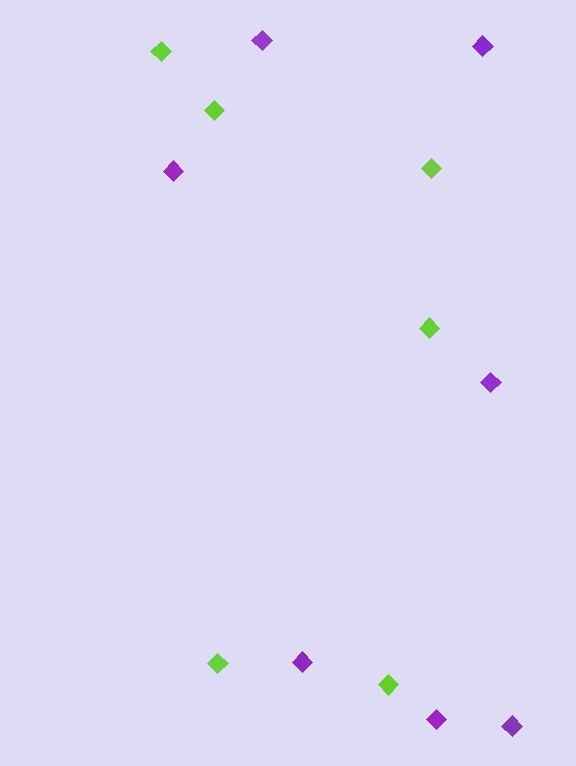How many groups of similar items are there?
There are 2 groups: one group of purple diamonds (7) and one group of lime diamonds (6).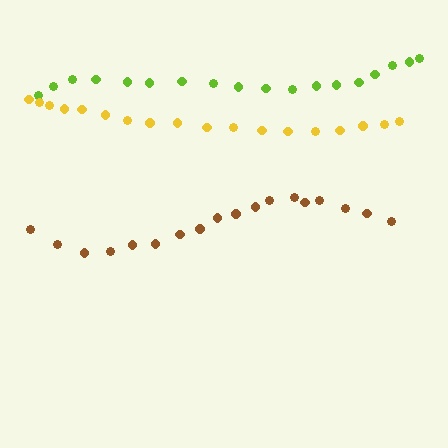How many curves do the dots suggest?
There are 3 distinct paths.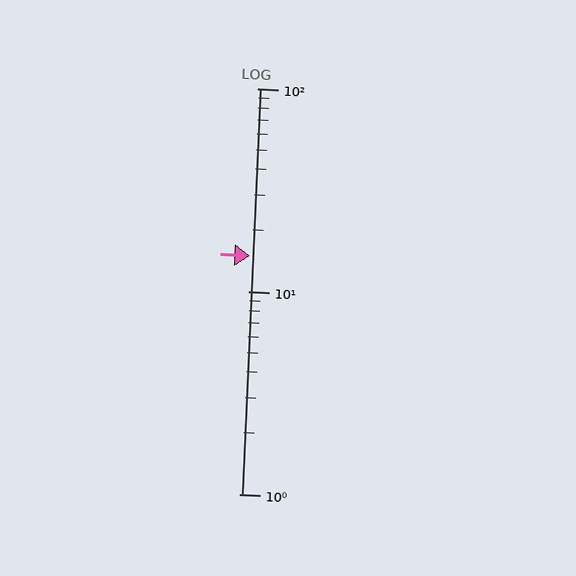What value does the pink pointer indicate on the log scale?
The pointer indicates approximately 15.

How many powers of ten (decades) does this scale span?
The scale spans 2 decades, from 1 to 100.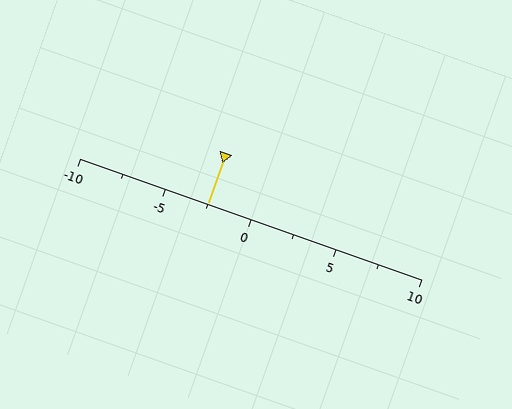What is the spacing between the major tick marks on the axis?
The major ticks are spaced 5 apart.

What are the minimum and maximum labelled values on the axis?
The axis runs from -10 to 10.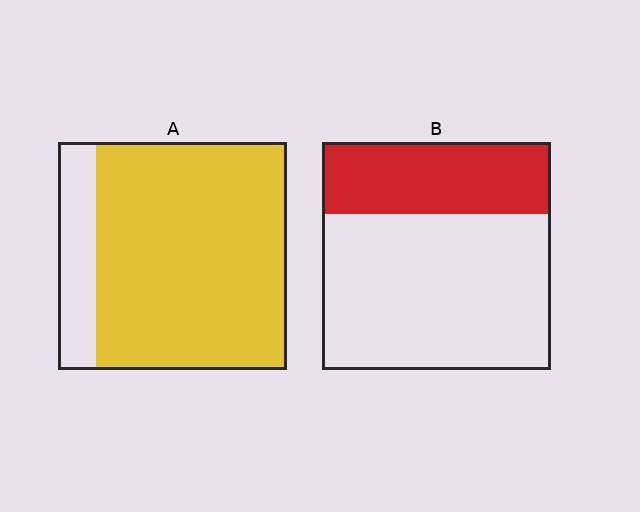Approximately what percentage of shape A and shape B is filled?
A is approximately 85% and B is approximately 30%.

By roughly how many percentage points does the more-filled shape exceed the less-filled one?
By roughly 50 percentage points (A over B).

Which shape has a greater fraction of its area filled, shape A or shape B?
Shape A.